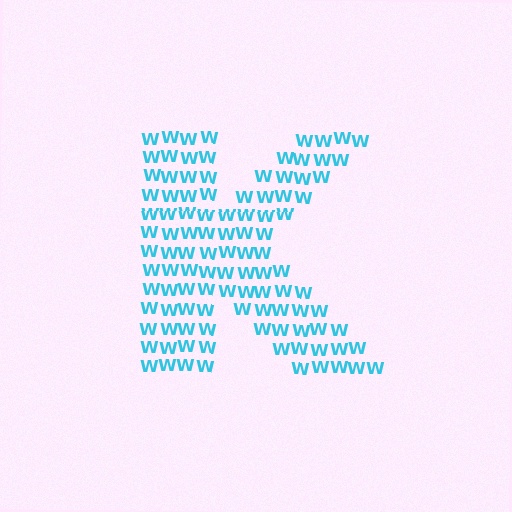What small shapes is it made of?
It is made of small letter W's.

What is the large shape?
The large shape is the letter K.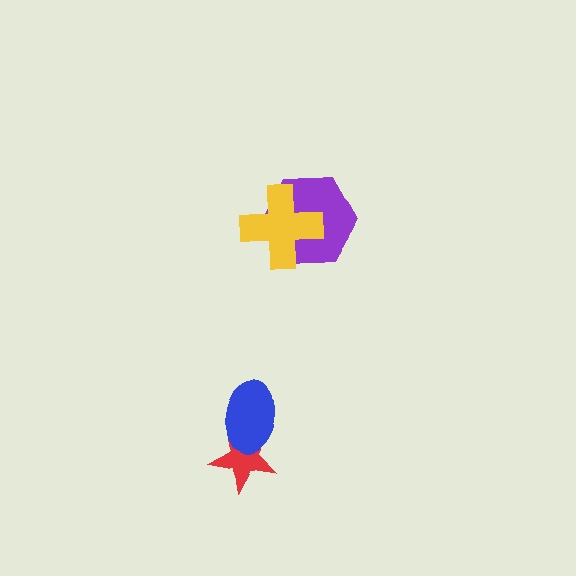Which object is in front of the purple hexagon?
The yellow cross is in front of the purple hexagon.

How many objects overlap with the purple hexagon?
1 object overlaps with the purple hexagon.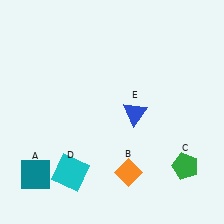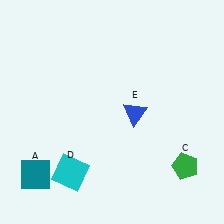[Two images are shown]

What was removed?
The orange diamond (B) was removed in Image 2.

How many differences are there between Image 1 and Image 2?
There is 1 difference between the two images.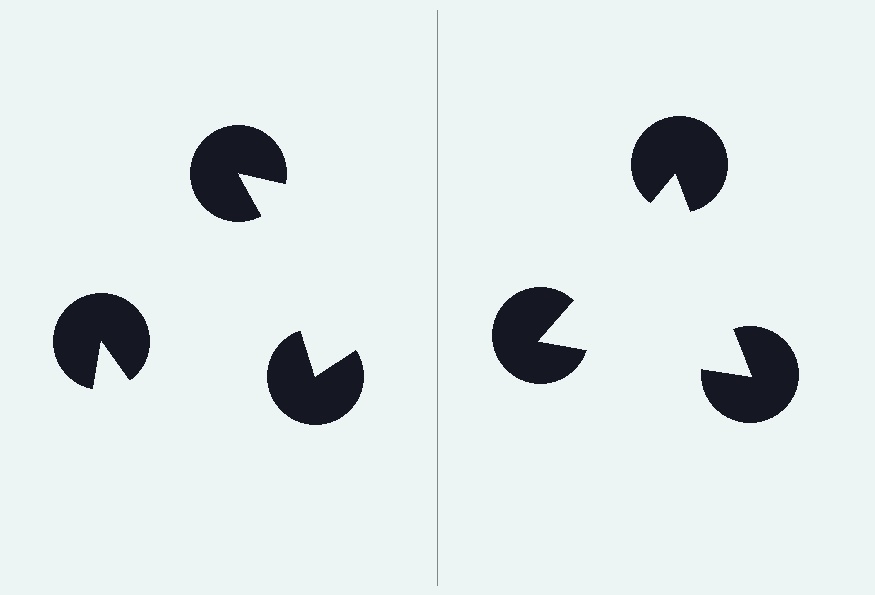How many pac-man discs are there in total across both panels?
6 — 3 on each side.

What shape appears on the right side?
An illusory triangle.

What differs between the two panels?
The pac-man discs are positioned identically on both sides; only the wedge orientations differ. On the right they align to a triangle; on the left they are misaligned.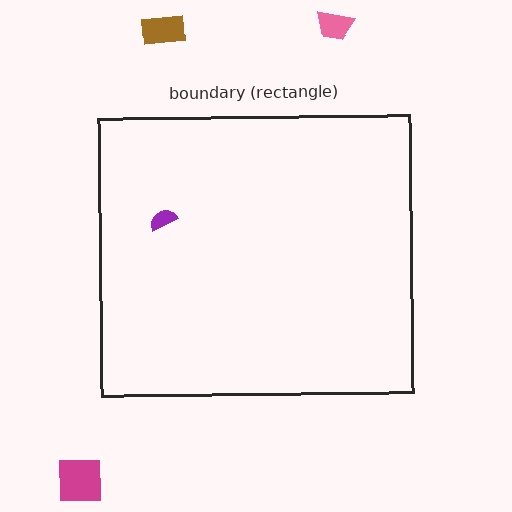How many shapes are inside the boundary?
1 inside, 3 outside.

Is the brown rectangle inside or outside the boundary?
Outside.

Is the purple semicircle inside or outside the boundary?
Inside.